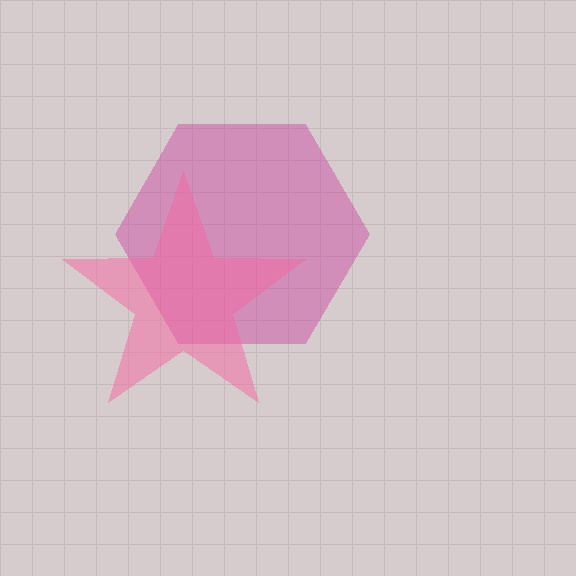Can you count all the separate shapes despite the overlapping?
Yes, there are 2 separate shapes.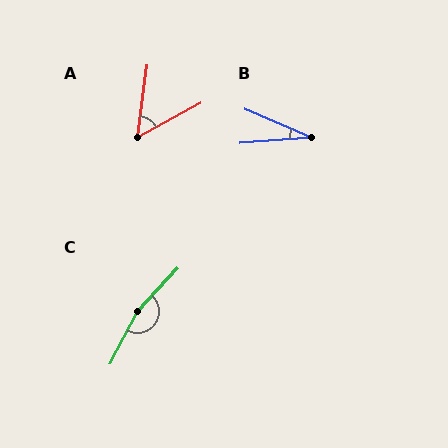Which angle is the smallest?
B, at approximately 27 degrees.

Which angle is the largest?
C, at approximately 164 degrees.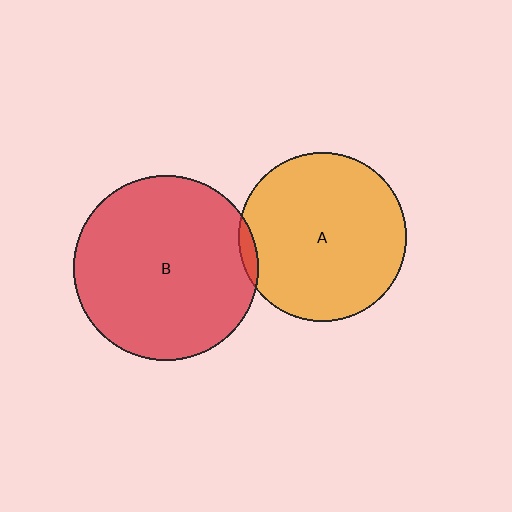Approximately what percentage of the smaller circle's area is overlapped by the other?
Approximately 5%.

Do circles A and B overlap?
Yes.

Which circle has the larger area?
Circle B (red).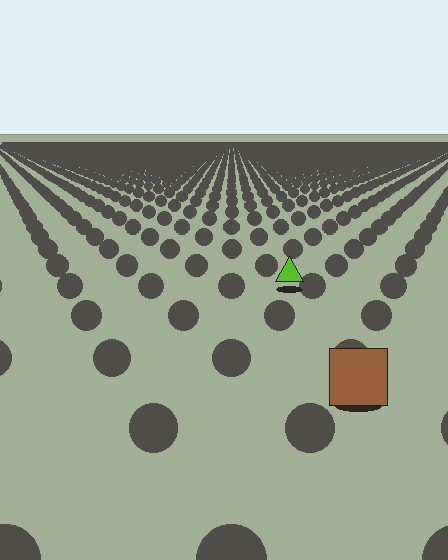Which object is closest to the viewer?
The brown square is closest. The texture marks near it are larger and more spread out.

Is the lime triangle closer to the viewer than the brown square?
No. The brown square is closer — you can tell from the texture gradient: the ground texture is coarser near it.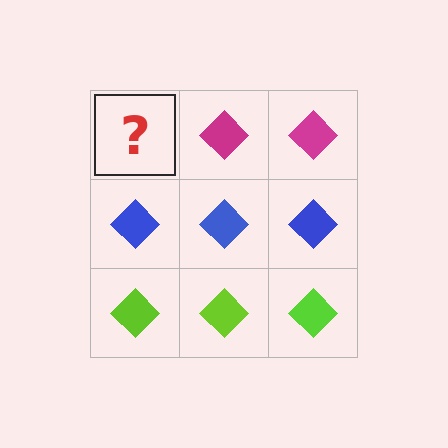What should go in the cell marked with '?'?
The missing cell should contain a magenta diamond.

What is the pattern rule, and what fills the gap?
The rule is that each row has a consistent color. The gap should be filled with a magenta diamond.